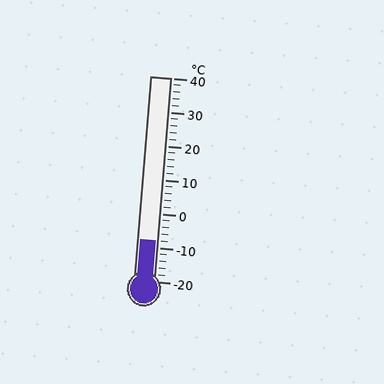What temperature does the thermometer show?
The thermometer shows approximately -8°C.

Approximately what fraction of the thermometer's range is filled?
The thermometer is filled to approximately 20% of its range.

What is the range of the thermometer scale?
The thermometer scale ranges from -20°C to 40°C.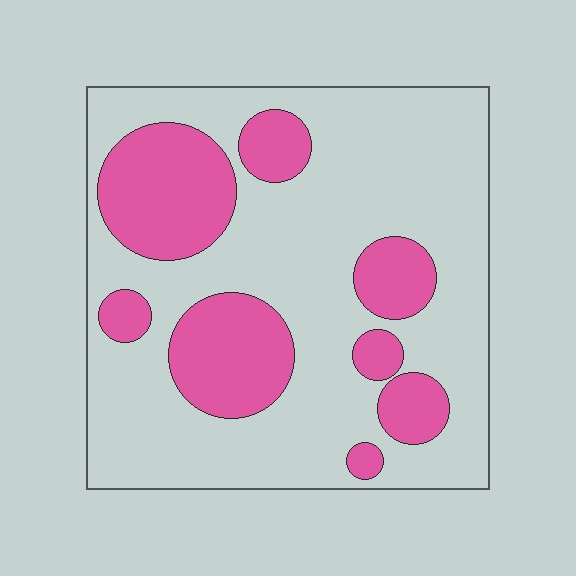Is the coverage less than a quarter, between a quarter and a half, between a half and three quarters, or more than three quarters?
Between a quarter and a half.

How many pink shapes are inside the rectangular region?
8.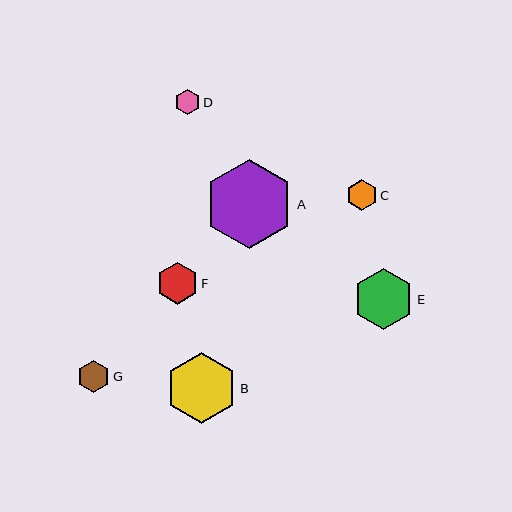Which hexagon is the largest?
Hexagon A is the largest with a size of approximately 89 pixels.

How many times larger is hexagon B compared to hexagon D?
Hexagon B is approximately 2.8 times the size of hexagon D.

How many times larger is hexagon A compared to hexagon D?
Hexagon A is approximately 3.5 times the size of hexagon D.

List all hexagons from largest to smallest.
From largest to smallest: A, B, E, F, G, C, D.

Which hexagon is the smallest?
Hexagon D is the smallest with a size of approximately 25 pixels.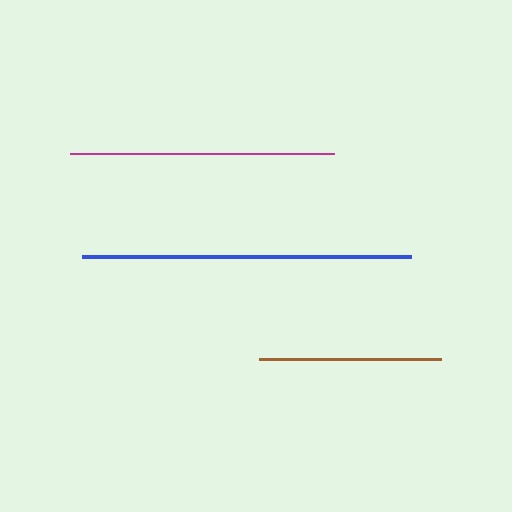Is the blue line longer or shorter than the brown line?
The blue line is longer than the brown line.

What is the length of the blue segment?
The blue segment is approximately 329 pixels long.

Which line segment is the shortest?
The brown line is the shortest at approximately 182 pixels.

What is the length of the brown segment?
The brown segment is approximately 182 pixels long.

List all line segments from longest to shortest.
From longest to shortest: blue, magenta, brown.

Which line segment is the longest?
The blue line is the longest at approximately 329 pixels.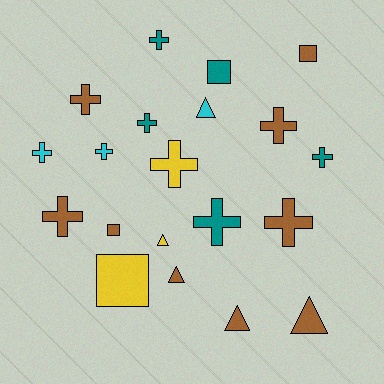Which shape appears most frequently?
Cross, with 11 objects.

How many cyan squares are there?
There are no cyan squares.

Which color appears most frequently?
Brown, with 9 objects.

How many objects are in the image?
There are 20 objects.